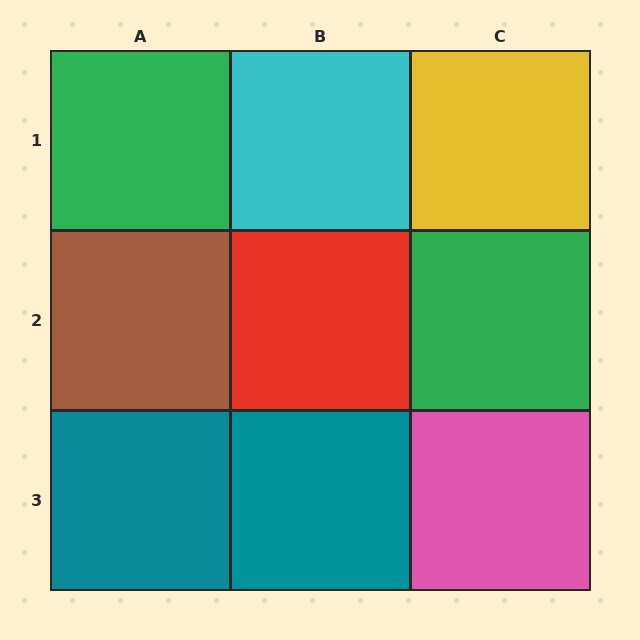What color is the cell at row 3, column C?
Pink.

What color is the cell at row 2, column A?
Brown.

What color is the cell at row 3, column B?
Teal.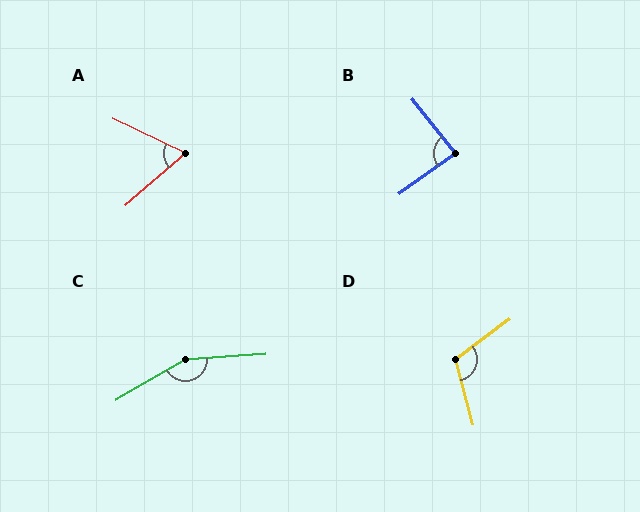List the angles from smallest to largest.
A (67°), B (87°), D (112°), C (154°).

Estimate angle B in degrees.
Approximately 87 degrees.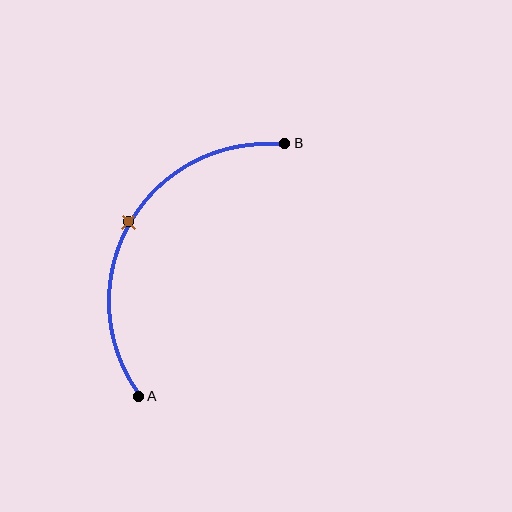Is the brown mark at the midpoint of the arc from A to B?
Yes. The brown mark lies on the arc at equal arc-length from both A and B — it is the arc midpoint.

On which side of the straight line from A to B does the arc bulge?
The arc bulges to the left of the straight line connecting A and B.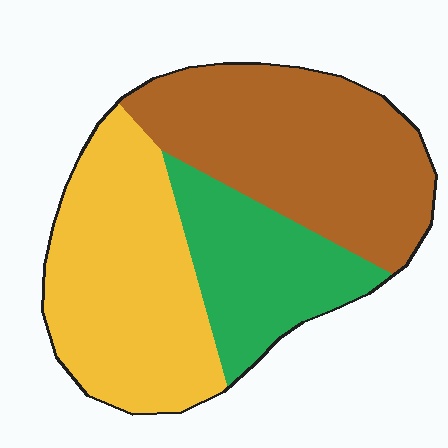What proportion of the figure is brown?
Brown covers around 40% of the figure.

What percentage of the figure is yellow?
Yellow covers about 40% of the figure.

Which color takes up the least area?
Green, at roughly 25%.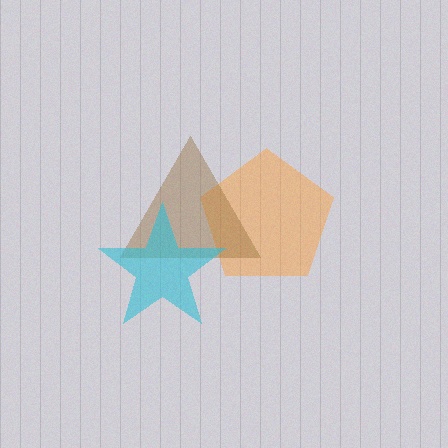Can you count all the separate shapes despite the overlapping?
Yes, there are 3 separate shapes.